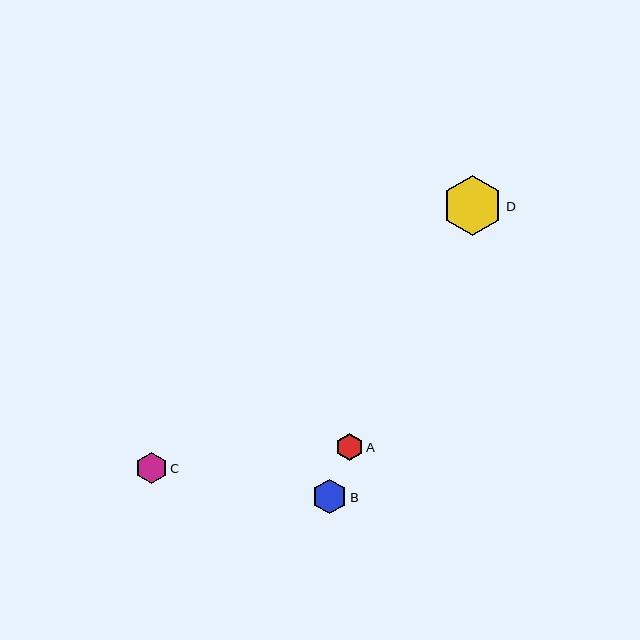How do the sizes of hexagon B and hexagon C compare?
Hexagon B and hexagon C are approximately the same size.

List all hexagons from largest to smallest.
From largest to smallest: D, B, C, A.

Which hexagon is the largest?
Hexagon D is the largest with a size of approximately 60 pixels.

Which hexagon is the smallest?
Hexagon A is the smallest with a size of approximately 27 pixels.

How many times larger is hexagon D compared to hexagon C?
Hexagon D is approximately 1.9 times the size of hexagon C.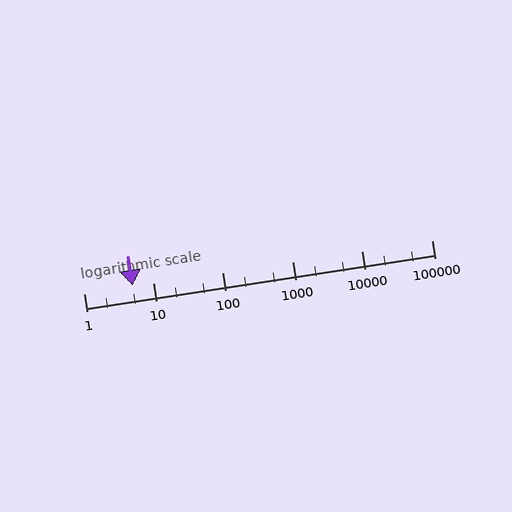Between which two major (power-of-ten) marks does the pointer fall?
The pointer is between 1 and 10.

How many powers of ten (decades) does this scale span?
The scale spans 5 decades, from 1 to 100000.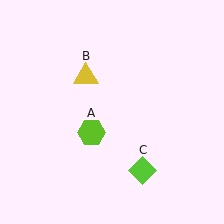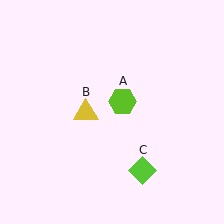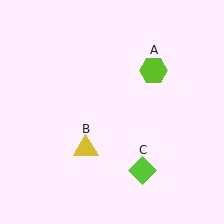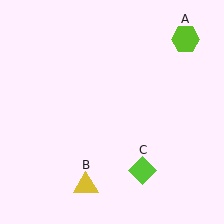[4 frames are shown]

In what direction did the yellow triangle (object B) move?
The yellow triangle (object B) moved down.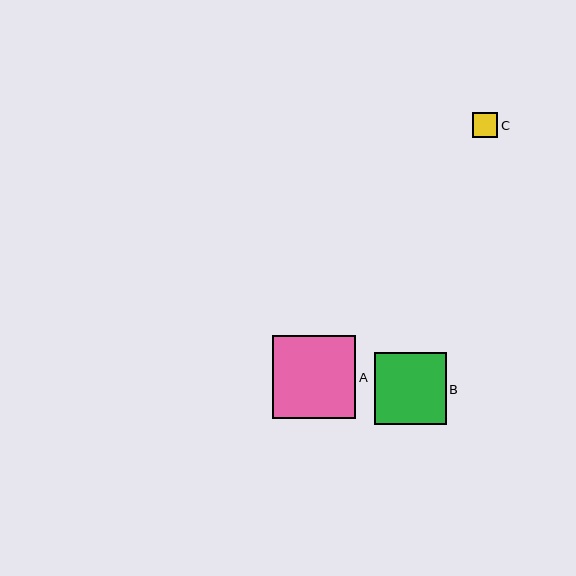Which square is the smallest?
Square C is the smallest with a size of approximately 25 pixels.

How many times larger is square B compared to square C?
Square B is approximately 2.9 times the size of square C.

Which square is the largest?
Square A is the largest with a size of approximately 84 pixels.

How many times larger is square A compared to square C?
Square A is approximately 3.3 times the size of square C.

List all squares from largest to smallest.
From largest to smallest: A, B, C.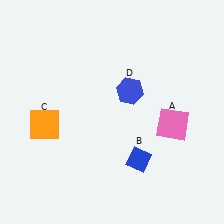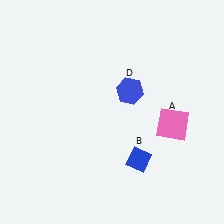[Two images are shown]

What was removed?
The orange square (C) was removed in Image 2.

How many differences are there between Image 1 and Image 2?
There is 1 difference between the two images.